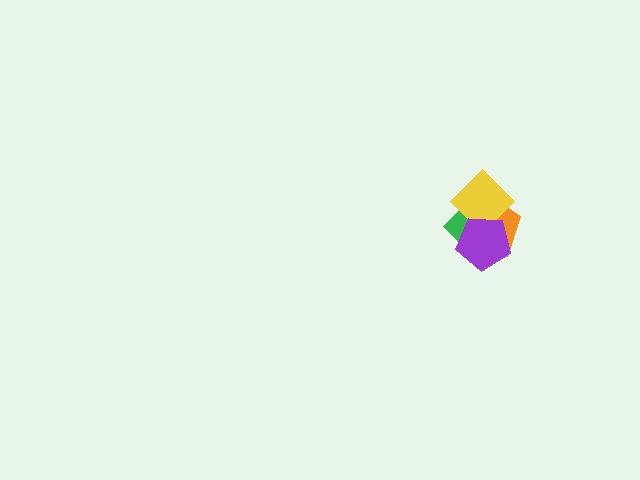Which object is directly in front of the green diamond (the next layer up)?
The yellow diamond is directly in front of the green diamond.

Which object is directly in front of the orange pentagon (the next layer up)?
The green diamond is directly in front of the orange pentagon.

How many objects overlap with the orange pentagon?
3 objects overlap with the orange pentagon.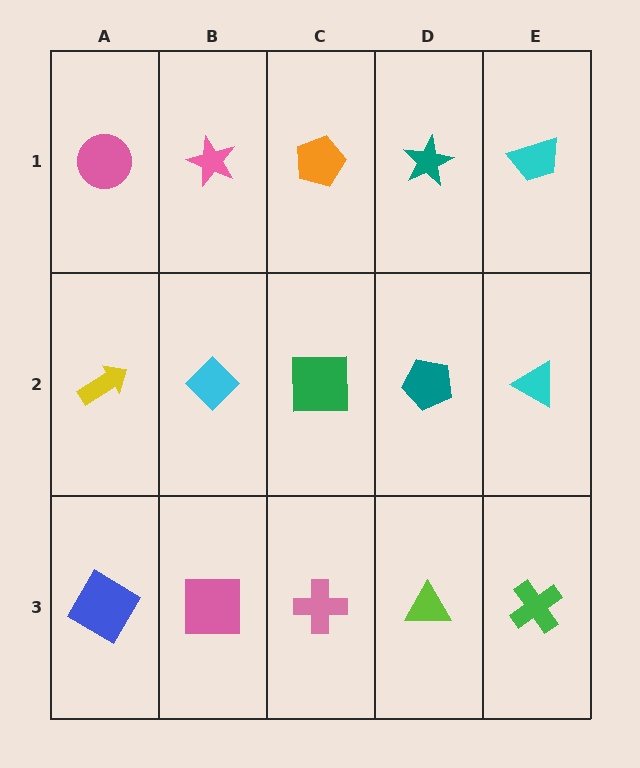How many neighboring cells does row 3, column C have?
3.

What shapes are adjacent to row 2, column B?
A pink star (row 1, column B), a pink square (row 3, column B), a yellow arrow (row 2, column A), a green square (row 2, column C).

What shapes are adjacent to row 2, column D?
A teal star (row 1, column D), a lime triangle (row 3, column D), a green square (row 2, column C), a cyan triangle (row 2, column E).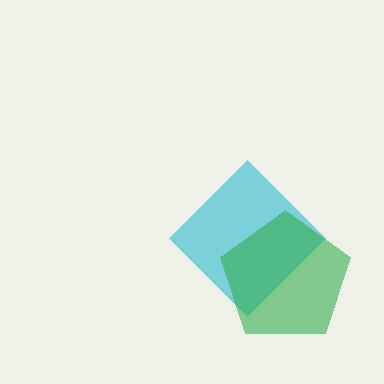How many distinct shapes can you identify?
There are 2 distinct shapes: a cyan diamond, a green pentagon.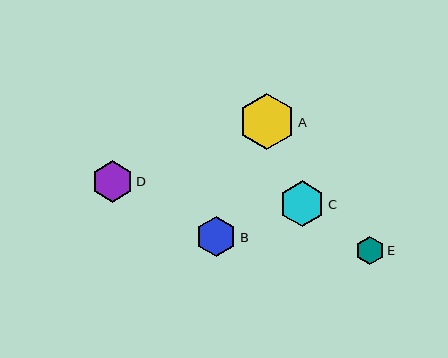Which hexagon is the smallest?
Hexagon E is the smallest with a size of approximately 28 pixels.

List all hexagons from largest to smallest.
From largest to smallest: A, C, D, B, E.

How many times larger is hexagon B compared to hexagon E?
Hexagon B is approximately 1.5 times the size of hexagon E.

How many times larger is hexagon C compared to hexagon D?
Hexagon C is approximately 1.1 times the size of hexagon D.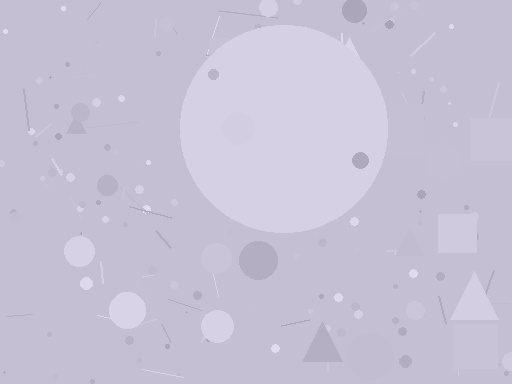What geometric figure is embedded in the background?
A circle is embedded in the background.